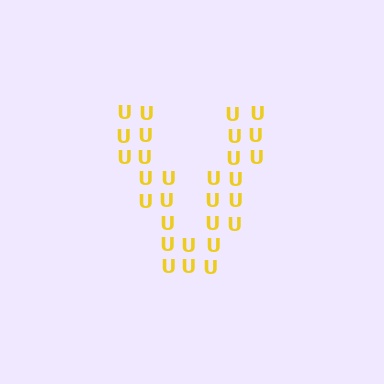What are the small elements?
The small elements are letter U's.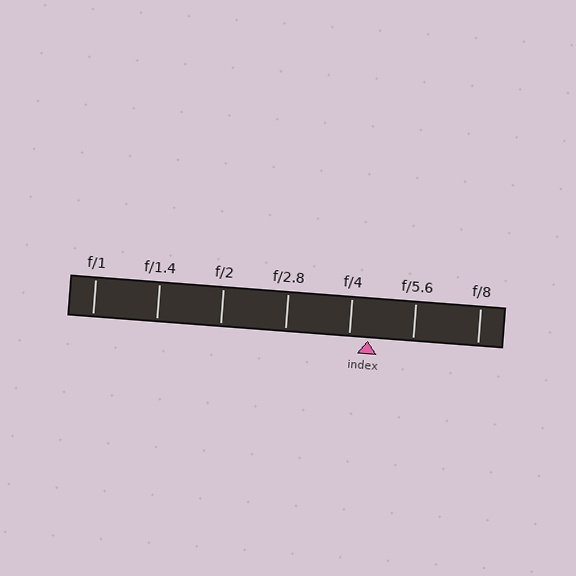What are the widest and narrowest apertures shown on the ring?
The widest aperture shown is f/1 and the narrowest is f/8.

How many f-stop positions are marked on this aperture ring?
There are 7 f-stop positions marked.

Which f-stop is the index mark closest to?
The index mark is closest to f/4.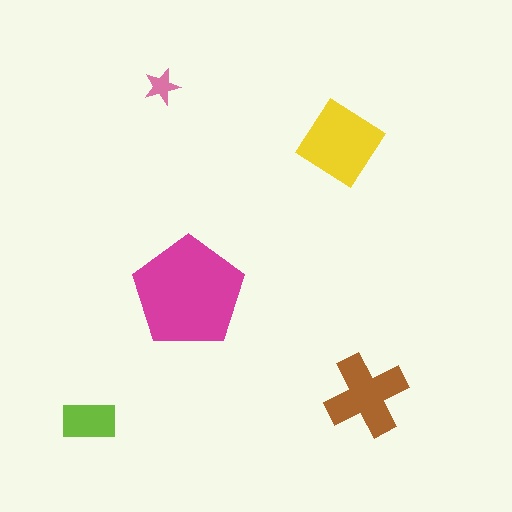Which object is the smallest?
The pink star.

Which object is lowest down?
The lime rectangle is bottommost.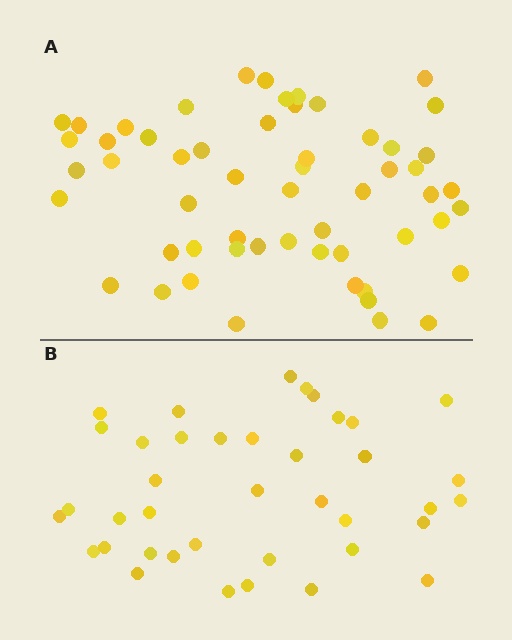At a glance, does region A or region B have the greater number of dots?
Region A (the top region) has more dots.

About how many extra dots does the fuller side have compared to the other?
Region A has approximately 15 more dots than region B.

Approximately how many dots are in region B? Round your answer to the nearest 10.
About 40 dots. (The exact count is 39, which rounds to 40.)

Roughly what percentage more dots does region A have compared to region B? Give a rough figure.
About 45% more.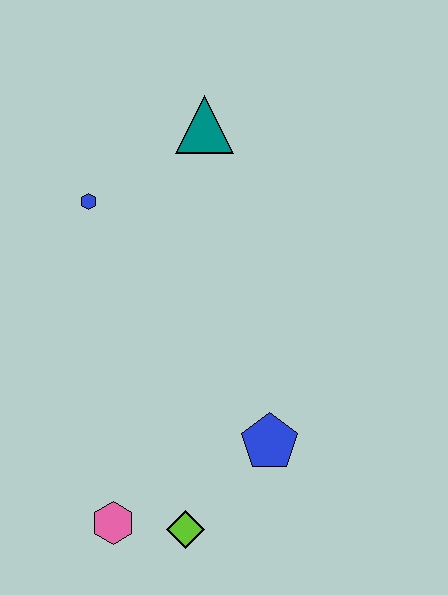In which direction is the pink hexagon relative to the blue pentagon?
The pink hexagon is to the left of the blue pentagon.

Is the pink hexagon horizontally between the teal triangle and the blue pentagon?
No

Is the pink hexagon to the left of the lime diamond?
Yes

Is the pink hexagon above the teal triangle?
No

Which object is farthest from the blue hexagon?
The lime diamond is farthest from the blue hexagon.